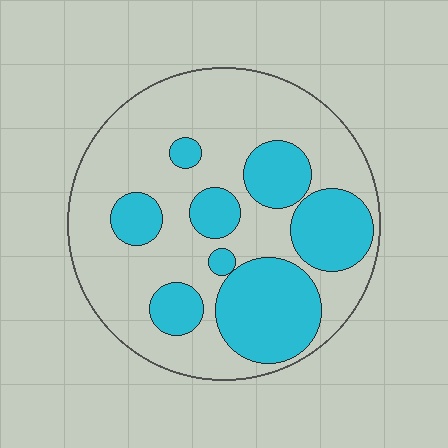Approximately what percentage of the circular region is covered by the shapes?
Approximately 35%.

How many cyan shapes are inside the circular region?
8.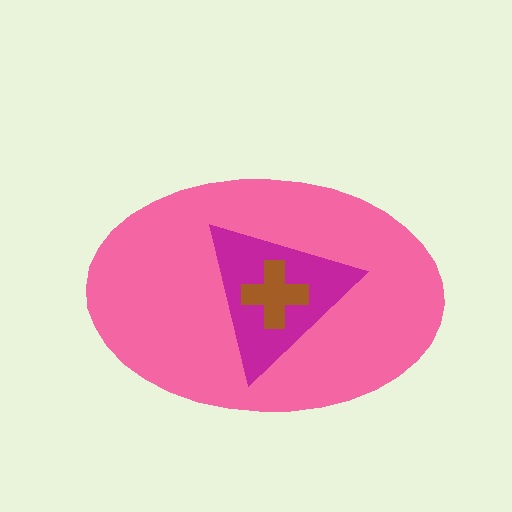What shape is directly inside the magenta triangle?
The brown cross.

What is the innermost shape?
The brown cross.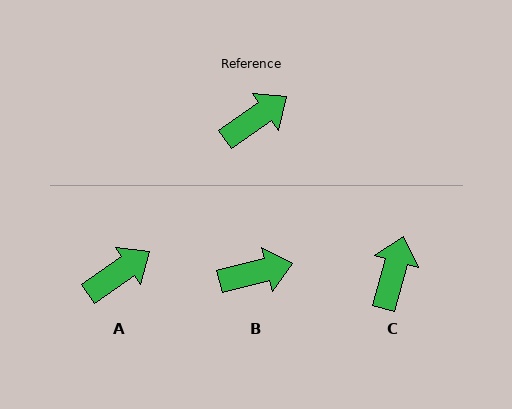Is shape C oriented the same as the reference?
No, it is off by about 40 degrees.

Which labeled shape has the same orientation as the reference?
A.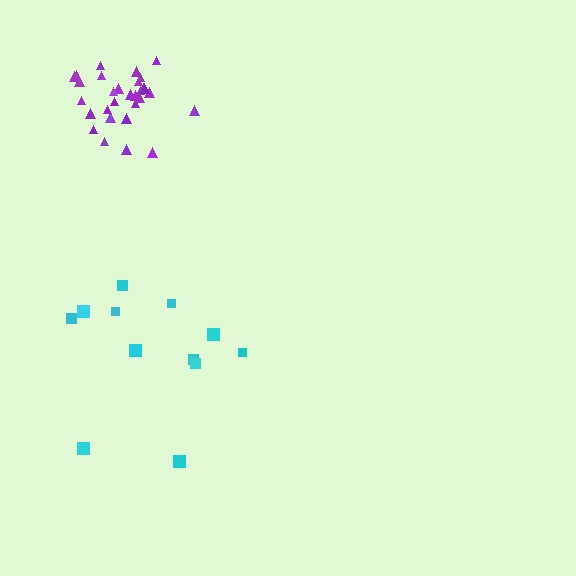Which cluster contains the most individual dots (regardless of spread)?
Purple (30).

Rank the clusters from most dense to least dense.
purple, cyan.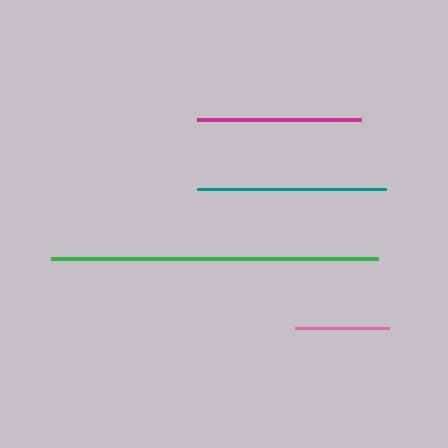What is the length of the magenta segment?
The magenta segment is approximately 164 pixels long.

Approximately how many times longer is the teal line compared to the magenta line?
The teal line is approximately 1.2 times the length of the magenta line.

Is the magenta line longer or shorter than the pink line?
The magenta line is longer than the pink line.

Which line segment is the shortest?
The pink line is the shortest at approximately 94 pixels.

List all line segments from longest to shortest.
From longest to shortest: green, teal, magenta, pink.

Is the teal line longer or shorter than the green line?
The green line is longer than the teal line.